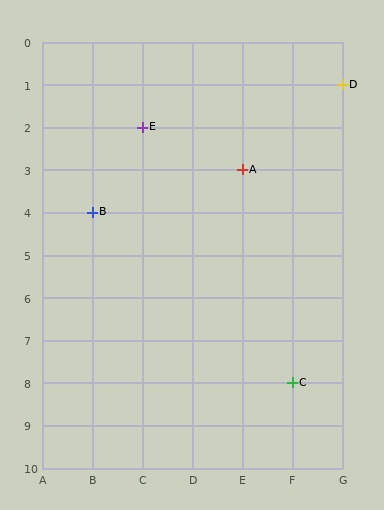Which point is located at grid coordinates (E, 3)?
Point A is at (E, 3).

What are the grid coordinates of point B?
Point B is at grid coordinates (B, 4).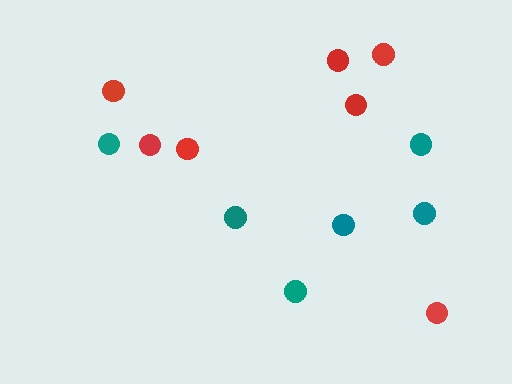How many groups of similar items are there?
There are 2 groups: one group of red circles (7) and one group of teal circles (6).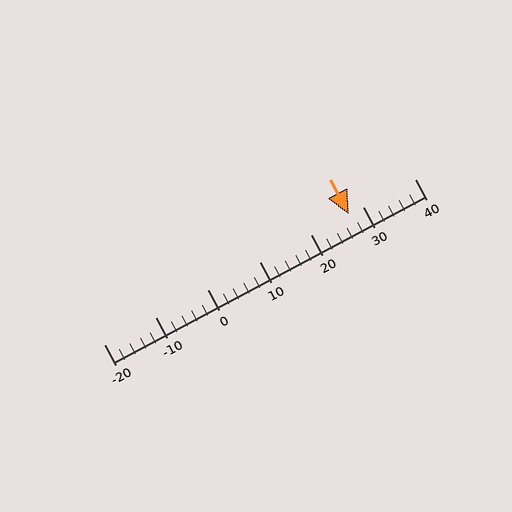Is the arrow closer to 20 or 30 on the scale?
The arrow is closer to 30.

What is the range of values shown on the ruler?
The ruler shows values from -20 to 40.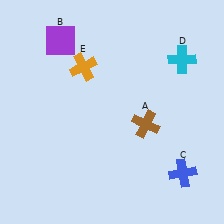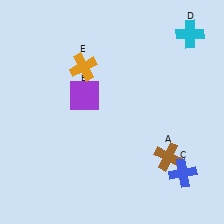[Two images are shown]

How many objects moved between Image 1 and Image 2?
3 objects moved between the two images.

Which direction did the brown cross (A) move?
The brown cross (A) moved down.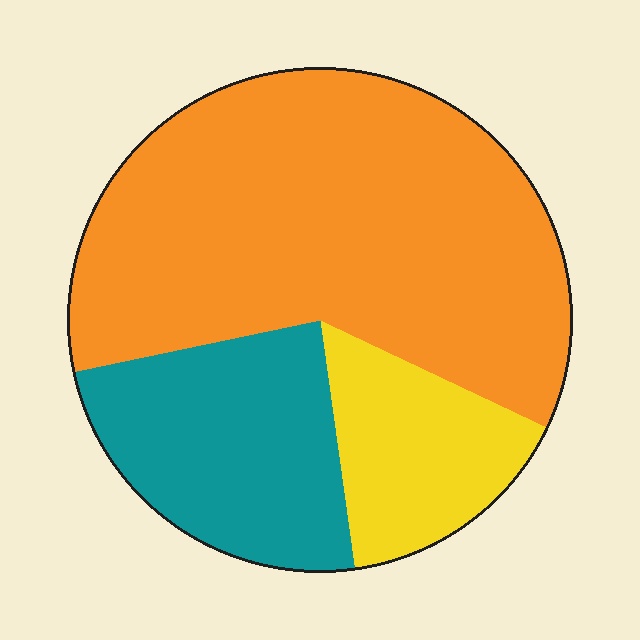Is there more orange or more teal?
Orange.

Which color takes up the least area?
Yellow, at roughly 15%.